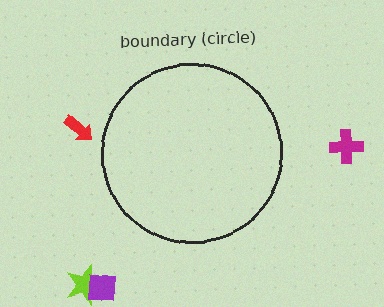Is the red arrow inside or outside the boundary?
Outside.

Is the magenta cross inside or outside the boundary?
Outside.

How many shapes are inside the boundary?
0 inside, 4 outside.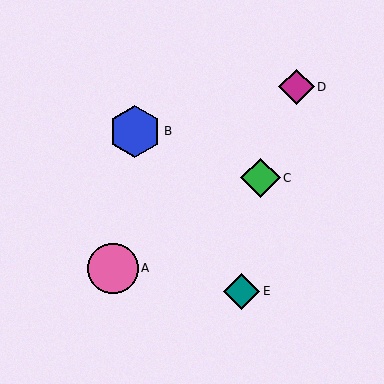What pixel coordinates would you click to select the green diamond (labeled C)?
Click at (260, 178) to select the green diamond C.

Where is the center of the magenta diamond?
The center of the magenta diamond is at (297, 87).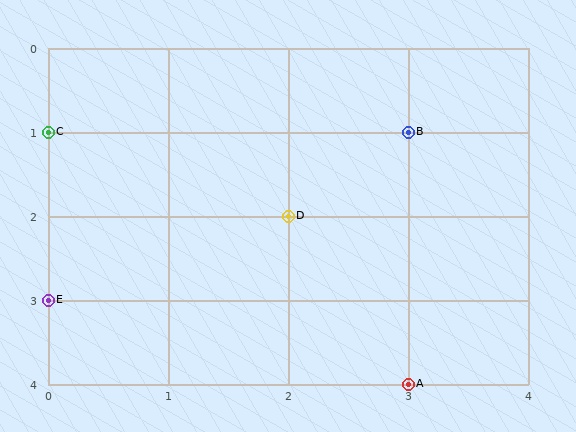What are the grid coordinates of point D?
Point D is at grid coordinates (2, 2).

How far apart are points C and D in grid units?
Points C and D are 2 columns and 1 row apart (about 2.2 grid units diagonally).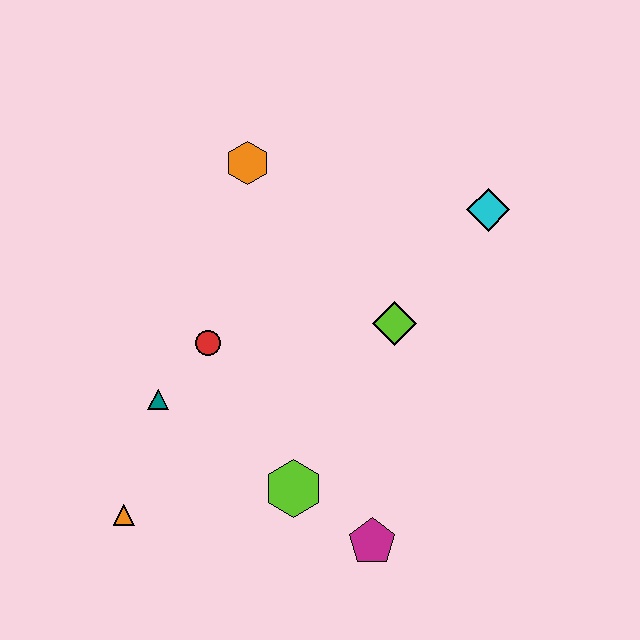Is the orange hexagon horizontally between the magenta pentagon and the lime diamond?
No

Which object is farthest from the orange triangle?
The cyan diamond is farthest from the orange triangle.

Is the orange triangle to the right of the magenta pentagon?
No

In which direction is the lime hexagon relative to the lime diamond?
The lime hexagon is below the lime diamond.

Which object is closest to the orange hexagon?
The red circle is closest to the orange hexagon.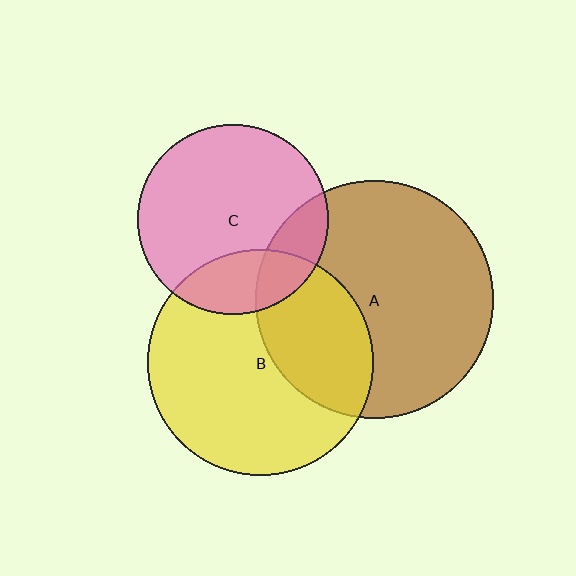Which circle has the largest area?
Circle A (brown).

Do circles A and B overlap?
Yes.